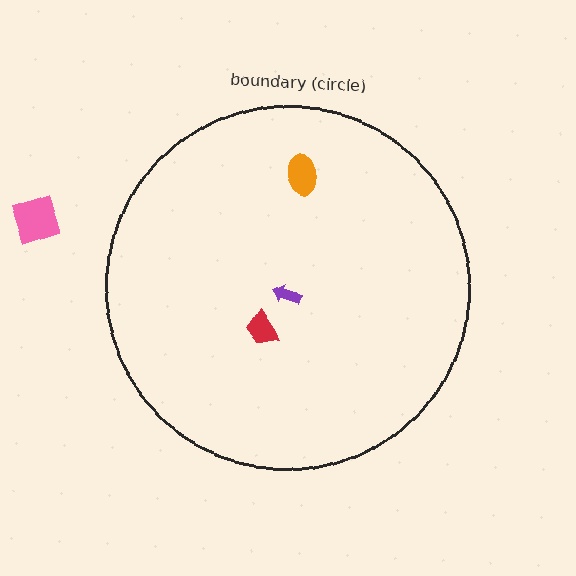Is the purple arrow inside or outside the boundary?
Inside.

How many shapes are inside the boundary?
3 inside, 1 outside.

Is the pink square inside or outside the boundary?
Outside.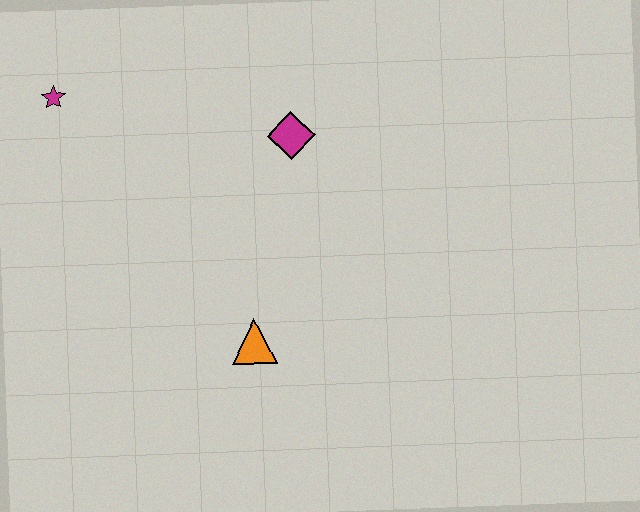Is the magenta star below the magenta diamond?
No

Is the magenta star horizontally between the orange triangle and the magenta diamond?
No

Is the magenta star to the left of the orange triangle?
Yes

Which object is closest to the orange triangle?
The magenta diamond is closest to the orange triangle.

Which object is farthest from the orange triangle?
The magenta star is farthest from the orange triangle.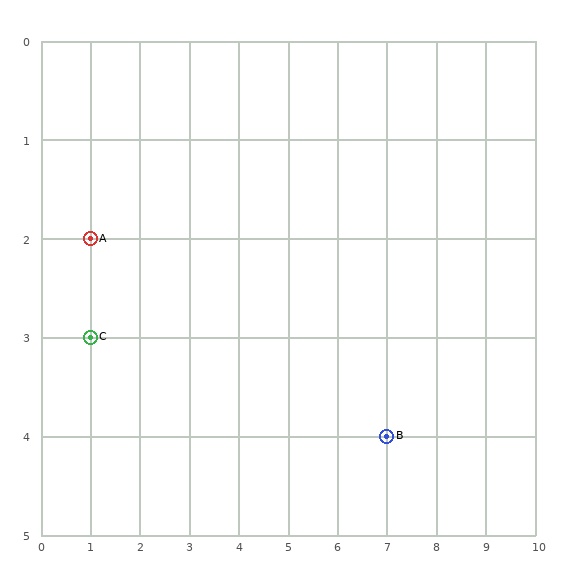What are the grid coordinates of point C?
Point C is at grid coordinates (1, 3).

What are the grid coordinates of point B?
Point B is at grid coordinates (7, 4).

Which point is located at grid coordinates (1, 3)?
Point C is at (1, 3).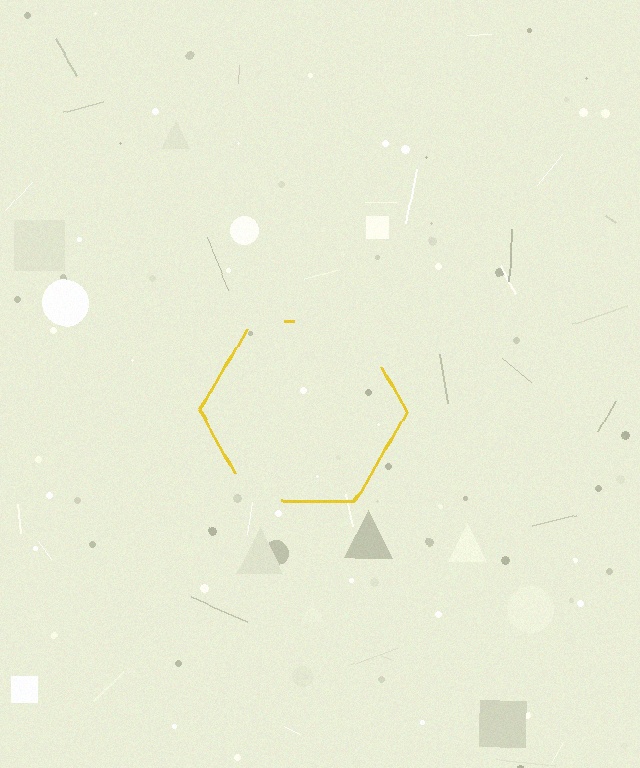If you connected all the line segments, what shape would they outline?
They would outline a hexagon.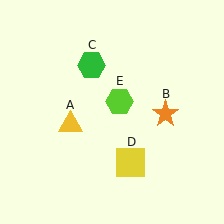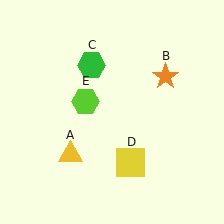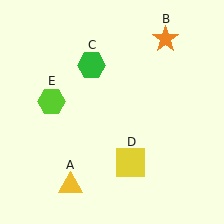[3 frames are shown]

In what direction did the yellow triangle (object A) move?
The yellow triangle (object A) moved down.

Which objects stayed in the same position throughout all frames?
Green hexagon (object C) and yellow square (object D) remained stationary.